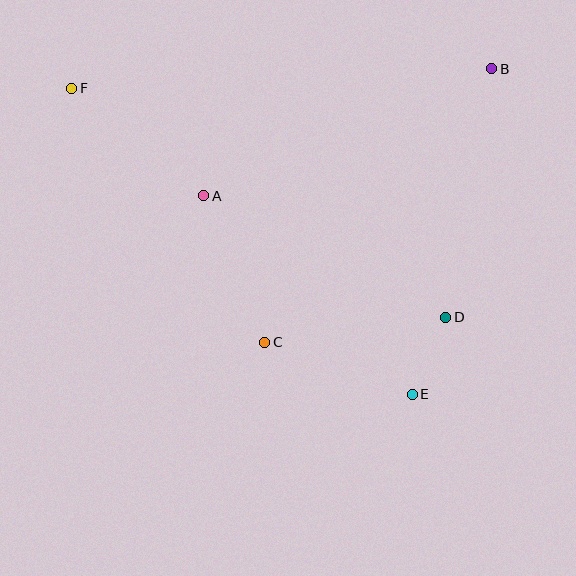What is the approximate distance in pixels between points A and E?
The distance between A and E is approximately 288 pixels.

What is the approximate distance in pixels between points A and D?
The distance between A and D is approximately 271 pixels.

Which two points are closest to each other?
Points D and E are closest to each other.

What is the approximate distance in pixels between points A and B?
The distance between A and B is approximately 315 pixels.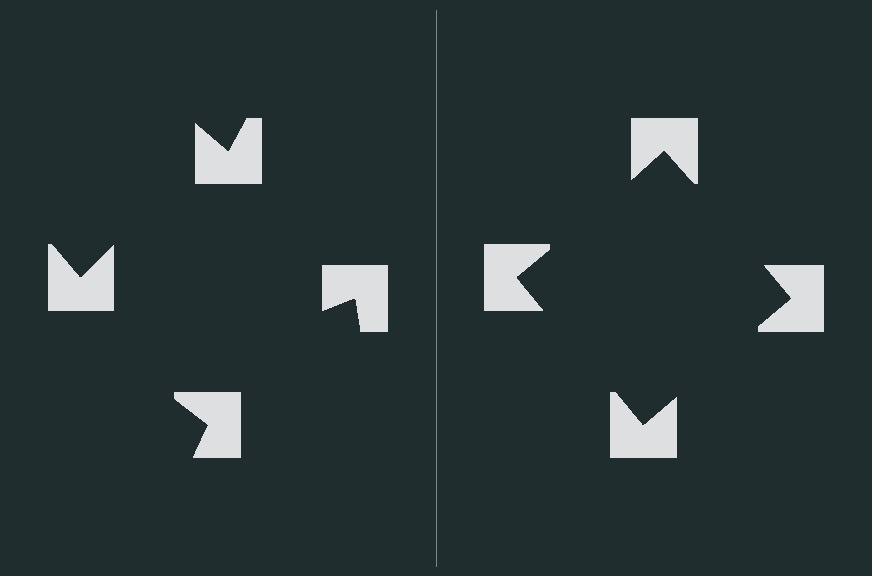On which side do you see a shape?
An illusory square appears on the right side. On the left side the wedge cuts are rotated, so no coherent shape forms.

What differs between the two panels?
The notched squares are positioned identically on both sides; only the wedge orientations differ. On the right they align to a square; on the left they are misaligned.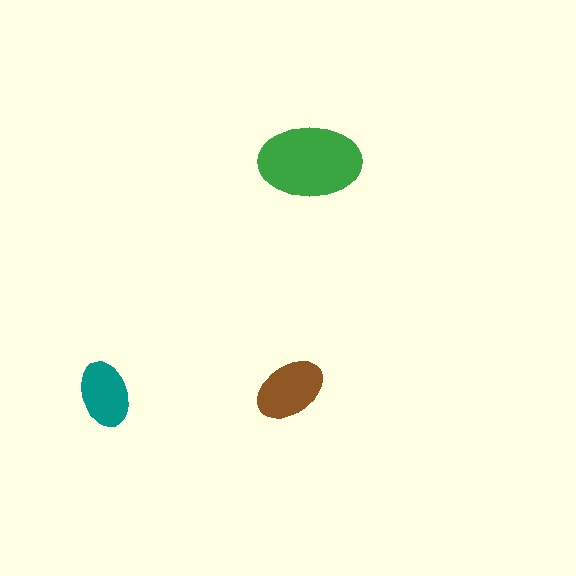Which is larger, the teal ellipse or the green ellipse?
The green one.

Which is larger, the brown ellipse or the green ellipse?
The green one.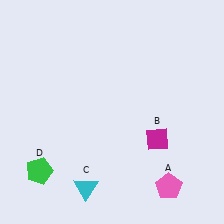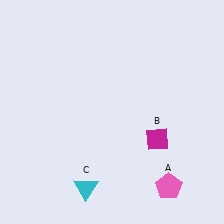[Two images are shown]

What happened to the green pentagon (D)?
The green pentagon (D) was removed in Image 2. It was in the bottom-left area of Image 1.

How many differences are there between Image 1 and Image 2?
There is 1 difference between the two images.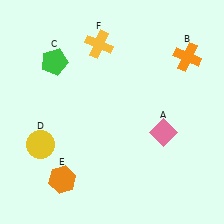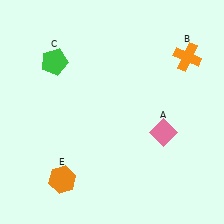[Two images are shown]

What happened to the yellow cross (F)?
The yellow cross (F) was removed in Image 2. It was in the top-left area of Image 1.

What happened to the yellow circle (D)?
The yellow circle (D) was removed in Image 2. It was in the bottom-left area of Image 1.